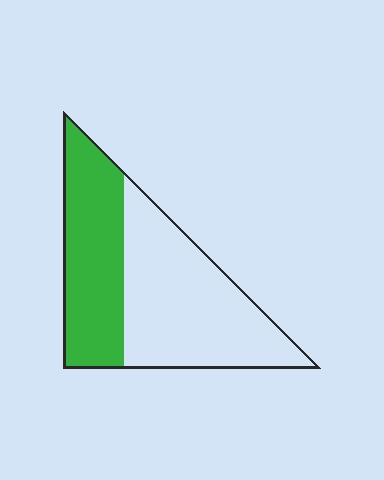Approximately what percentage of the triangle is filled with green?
Approximately 40%.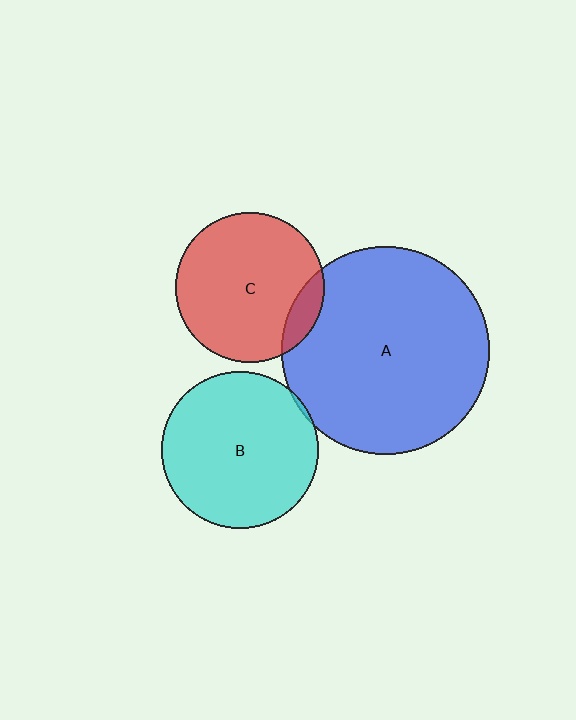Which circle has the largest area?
Circle A (blue).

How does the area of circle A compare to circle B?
Approximately 1.8 times.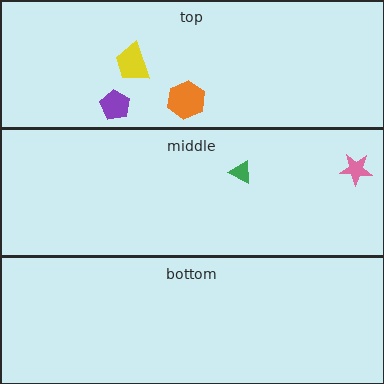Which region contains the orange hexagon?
The top region.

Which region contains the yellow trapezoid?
The top region.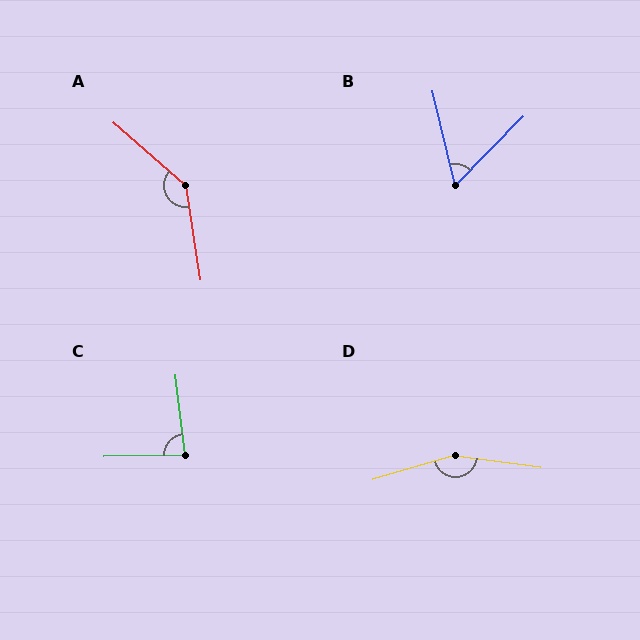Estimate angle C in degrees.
Approximately 84 degrees.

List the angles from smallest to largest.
B (58°), C (84°), A (140°), D (156°).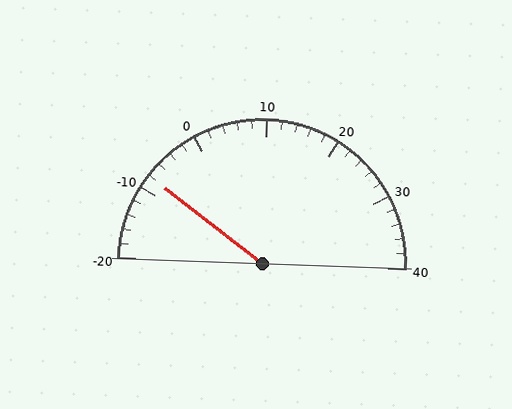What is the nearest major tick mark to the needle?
The nearest major tick mark is -10.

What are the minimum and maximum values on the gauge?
The gauge ranges from -20 to 40.